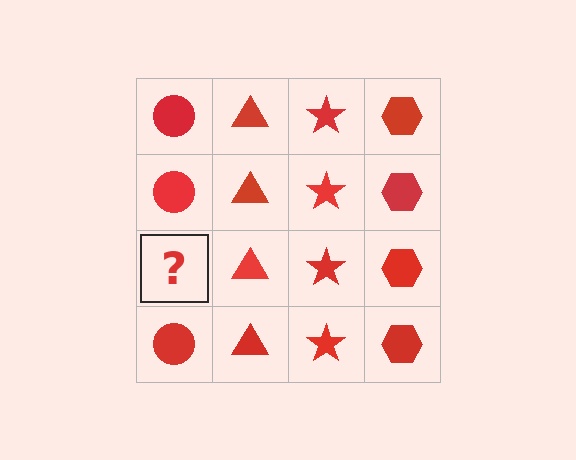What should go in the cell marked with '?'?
The missing cell should contain a red circle.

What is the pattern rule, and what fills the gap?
The rule is that each column has a consistent shape. The gap should be filled with a red circle.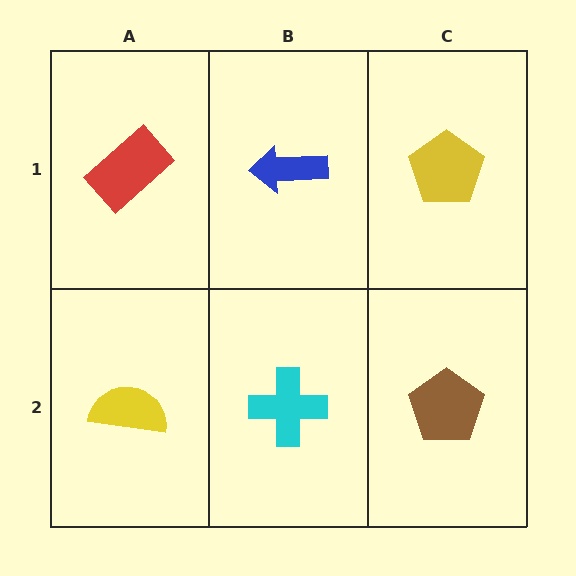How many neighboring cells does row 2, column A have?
2.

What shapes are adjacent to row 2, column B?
A blue arrow (row 1, column B), a yellow semicircle (row 2, column A), a brown pentagon (row 2, column C).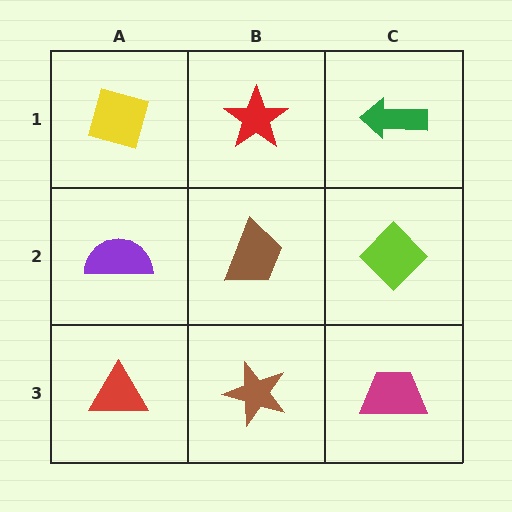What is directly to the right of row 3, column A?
A brown star.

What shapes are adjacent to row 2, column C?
A green arrow (row 1, column C), a magenta trapezoid (row 3, column C), a brown trapezoid (row 2, column B).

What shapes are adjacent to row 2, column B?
A red star (row 1, column B), a brown star (row 3, column B), a purple semicircle (row 2, column A), a lime diamond (row 2, column C).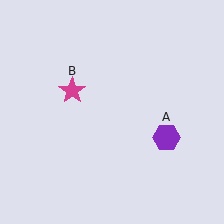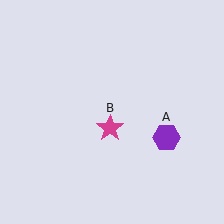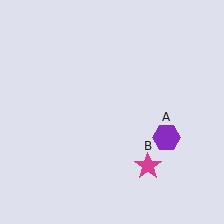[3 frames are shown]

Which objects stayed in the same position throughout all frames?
Purple hexagon (object A) remained stationary.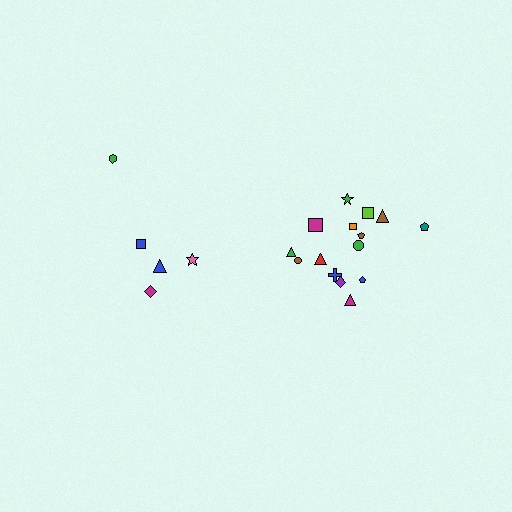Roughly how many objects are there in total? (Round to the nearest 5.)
Roughly 20 objects in total.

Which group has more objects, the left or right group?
The right group.